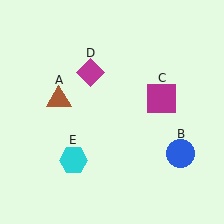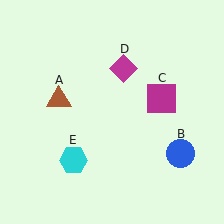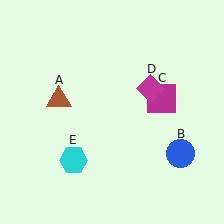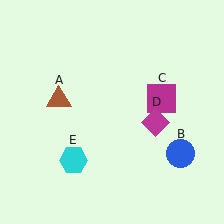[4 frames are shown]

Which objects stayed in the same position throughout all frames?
Brown triangle (object A) and blue circle (object B) and magenta square (object C) and cyan hexagon (object E) remained stationary.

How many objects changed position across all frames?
1 object changed position: magenta diamond (object D).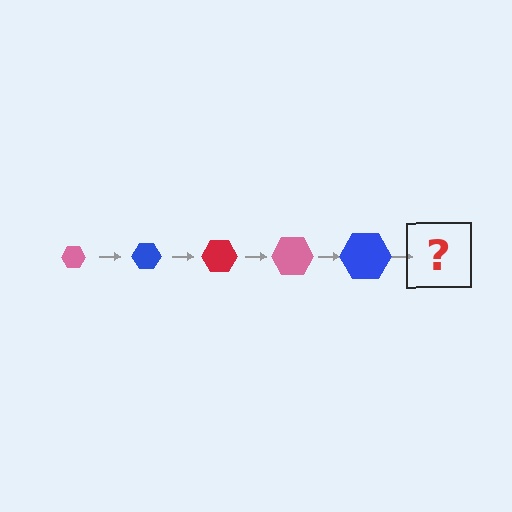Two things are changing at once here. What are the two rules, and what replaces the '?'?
The two rules are that the hexagon grows larger each step and the color cycles through pink, blue, and red. The '?' should be a red hexagon, larger than the previous one.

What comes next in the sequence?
The next element should be a red hexagon, larger than the previous one.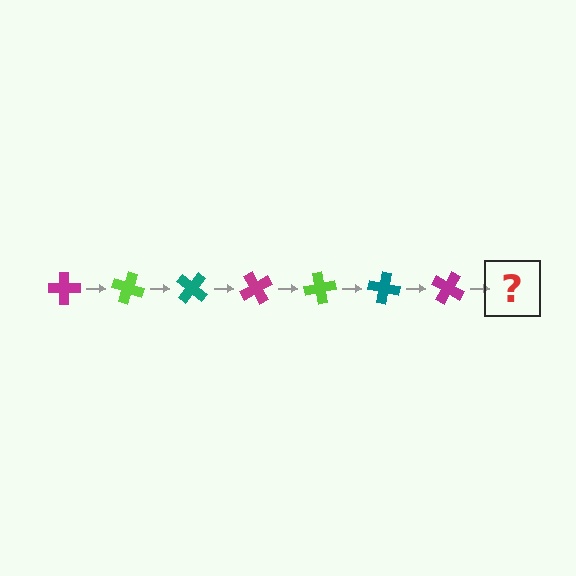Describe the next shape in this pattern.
It should be a lime cross, rotated 140 degrees from the start.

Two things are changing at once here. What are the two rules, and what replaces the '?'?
The two rules are that it rotates 20 degrees each step and the color cycles through magenta, lime, and teal. The '?' should be a lime cross, rotated 140 degrees from the start.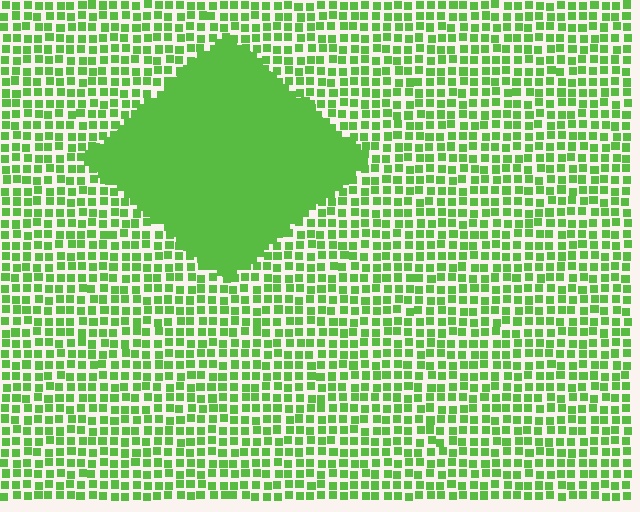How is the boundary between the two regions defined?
The boundary is defined by a change in element density (approximately 2.8x ratio). All elements are the same color, size, and shape.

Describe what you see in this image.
The image contains small lime elements arranged at two different densities. A diamond-shaped region is visible where the elements are more densely packed than the surrounding area.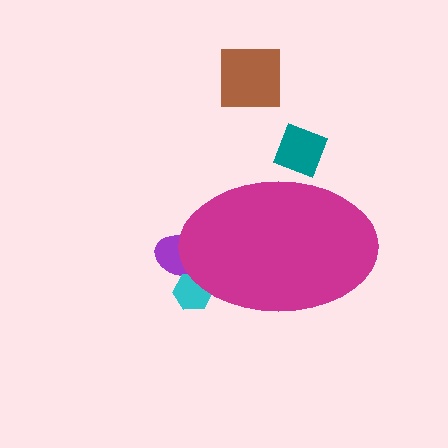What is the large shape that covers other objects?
A magenta ellipse.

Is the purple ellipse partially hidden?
Yes, the purple ellipse is partially hidden behind the magenta ellipse.